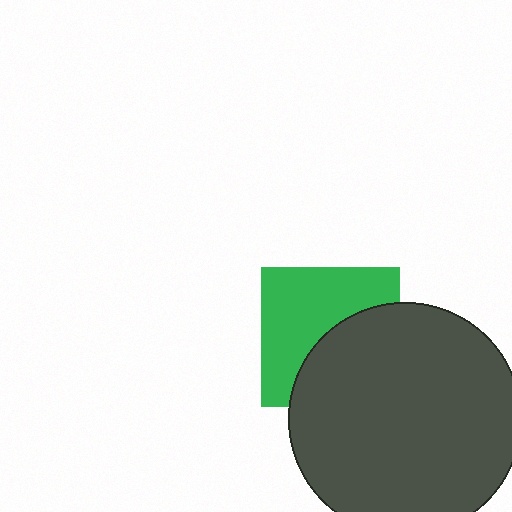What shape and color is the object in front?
The object in front is a dark gray circle.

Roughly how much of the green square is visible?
About half of it is visible (roughly 54%).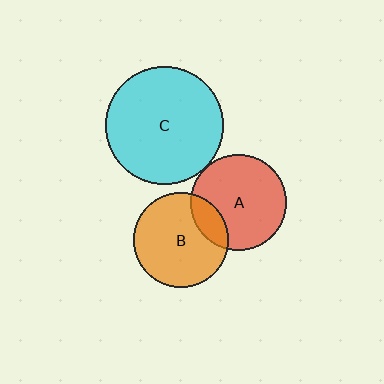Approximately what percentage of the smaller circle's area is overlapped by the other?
Approximately 15%.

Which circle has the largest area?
Circle C (cyan).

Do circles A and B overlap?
Yes.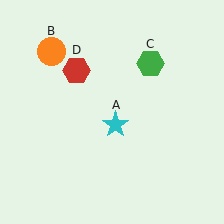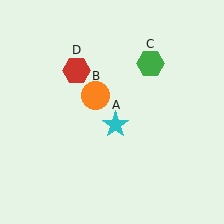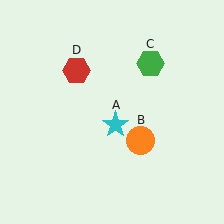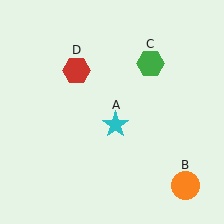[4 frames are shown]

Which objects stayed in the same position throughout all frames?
Cyan star (object A) and green hexagon (object C) and red hexagon (object D) remained stationary.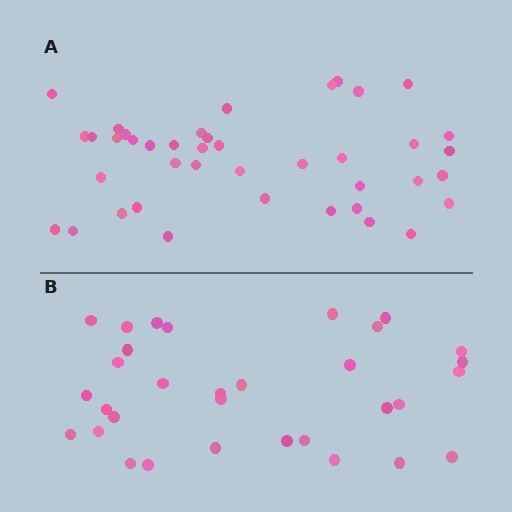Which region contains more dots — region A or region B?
Region A (the top region) has more dots.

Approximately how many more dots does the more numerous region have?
Region A has roughly 8 or so more dots than region B.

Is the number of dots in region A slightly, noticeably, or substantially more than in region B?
Region A has noticeably more, but not dramatically so. The ratio is roughly 1.3 to 1.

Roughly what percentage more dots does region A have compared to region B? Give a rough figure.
About 30% more.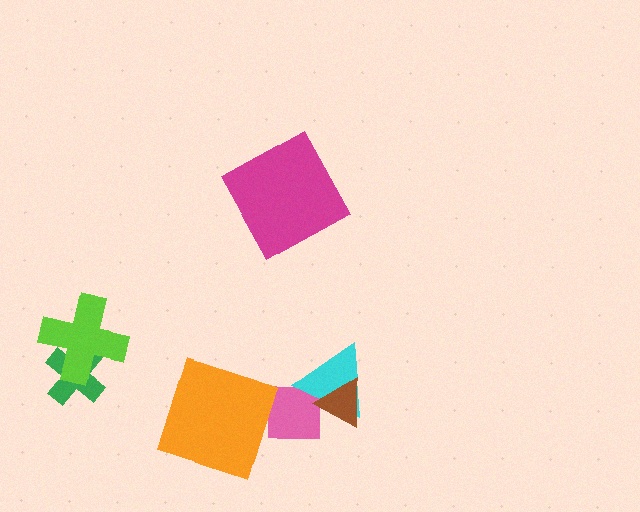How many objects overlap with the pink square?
1 object overlaps with the pink square.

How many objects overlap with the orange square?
0 objects overlap with the orange square.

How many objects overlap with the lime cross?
1 object overlaps with the lime cross.